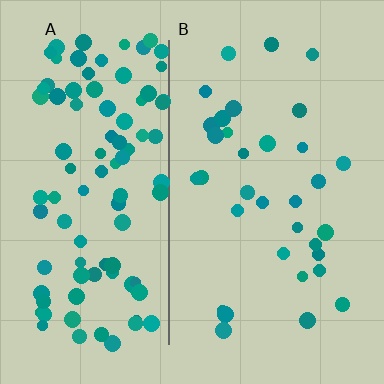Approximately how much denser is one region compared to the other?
Approximately 3.0× — region A over region B.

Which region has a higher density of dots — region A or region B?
A (the left).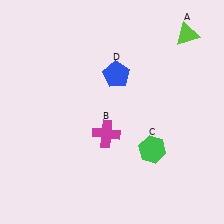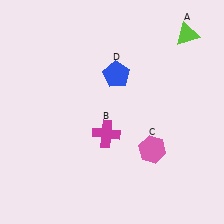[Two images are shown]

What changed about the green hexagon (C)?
In Image 1, C is green. In Image 2, it changed to pink.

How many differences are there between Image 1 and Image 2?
There is 1 difference between the two images.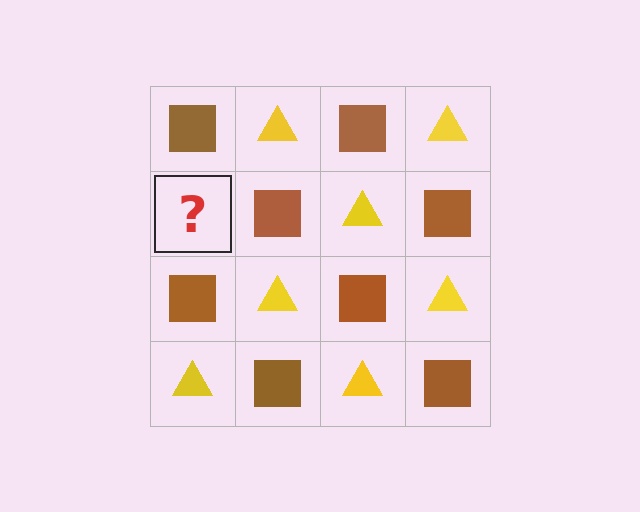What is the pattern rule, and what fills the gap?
The rule is that it alternates brown square and yellow triangle in a checkerboard pattern. The gap should be filled with a yellow triangle.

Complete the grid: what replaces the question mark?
The question mark should be replaced with a yellow triangle.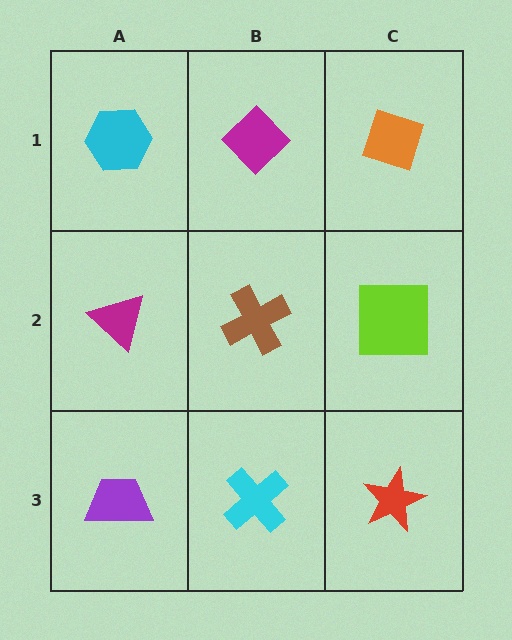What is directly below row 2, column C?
A red star.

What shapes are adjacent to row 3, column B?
A brown cross (row 2, column B), a purple trapezoid (row 3, column A), a red star (row 3, column C).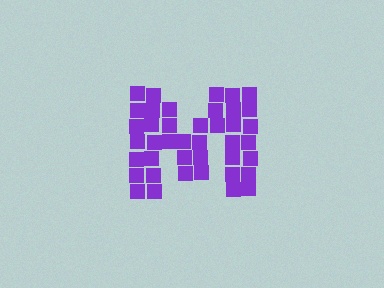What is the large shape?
The large shape is the letter M.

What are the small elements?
The small elements are squares.